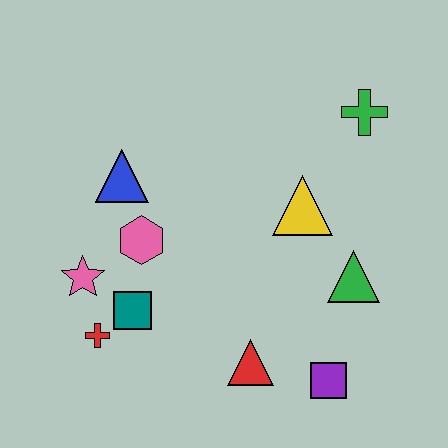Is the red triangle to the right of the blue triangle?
Yes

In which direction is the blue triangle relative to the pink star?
The blue triangle is above the pink star.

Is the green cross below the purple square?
No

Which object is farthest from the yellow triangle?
The red cross is farthest from the yellow triangle.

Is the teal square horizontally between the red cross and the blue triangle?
No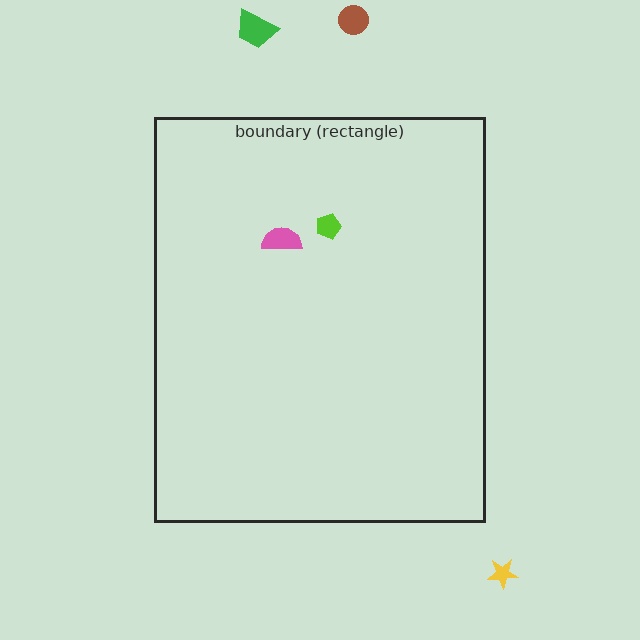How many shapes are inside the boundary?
2 inside, 3 outside.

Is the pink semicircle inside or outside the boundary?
Inside.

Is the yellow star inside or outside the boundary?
Outside.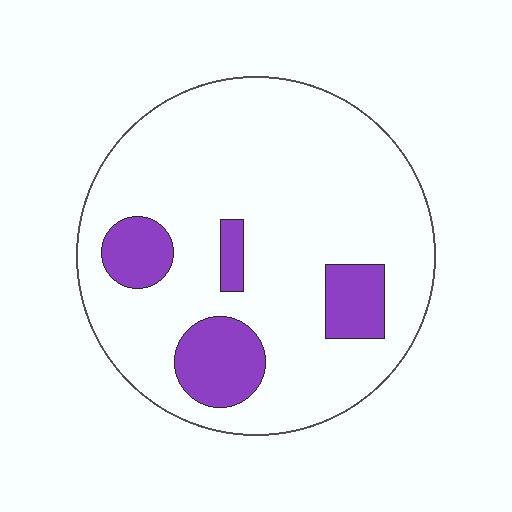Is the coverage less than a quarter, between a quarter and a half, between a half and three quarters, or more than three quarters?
Less than a quarter.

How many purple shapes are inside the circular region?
4.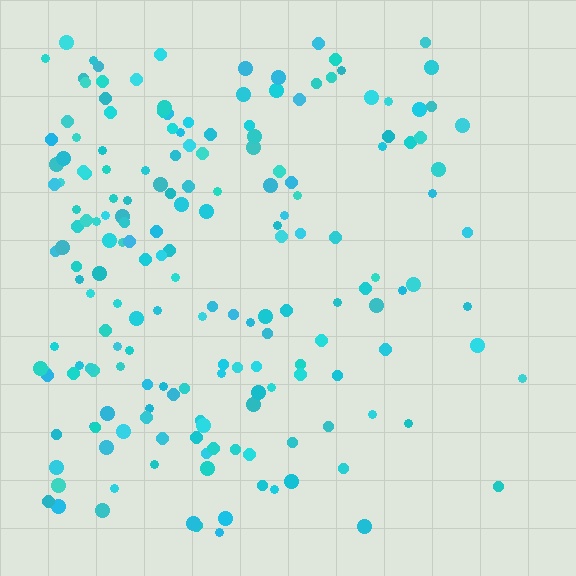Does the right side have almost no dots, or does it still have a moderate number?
Still a moderate number, just noticeably fewer than the left.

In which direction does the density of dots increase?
From right to left, with the left side densest.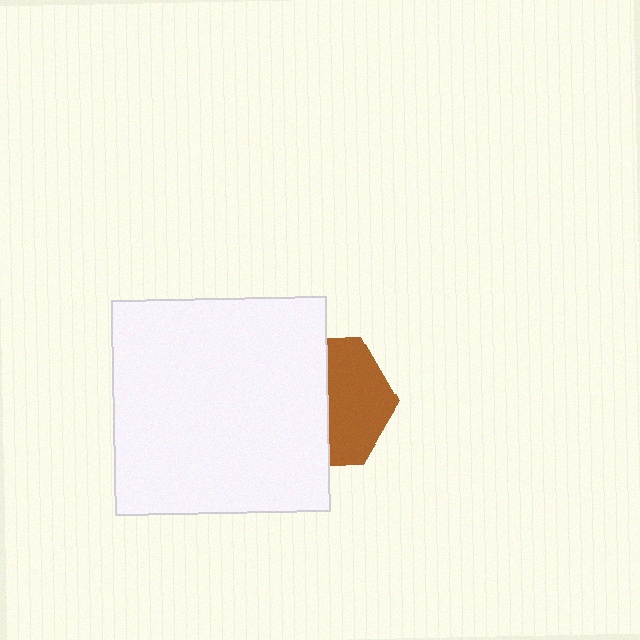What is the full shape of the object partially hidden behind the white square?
The partially hidden object is a brown hexagon.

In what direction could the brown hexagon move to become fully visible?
The brown hexagon could move right. That would shift it out from behind the white square entirely.